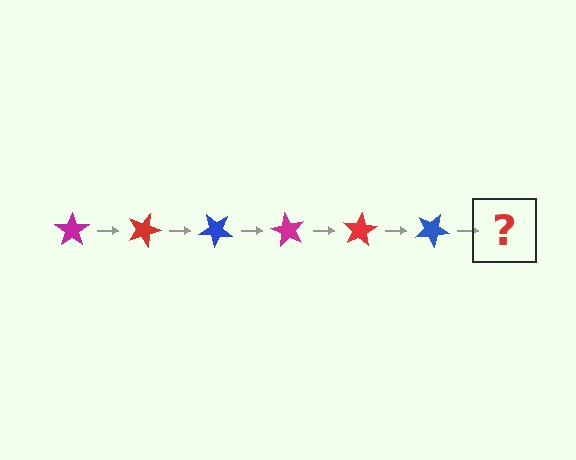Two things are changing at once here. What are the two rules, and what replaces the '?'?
The two rules are that it rotates 20 degrees each step and the color cycles through magenta, red, and blue. The '?' should be a magenta star, rotated 120 degrees from the start.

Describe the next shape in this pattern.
It should be a magenta star, rotated 120 degrees from the start.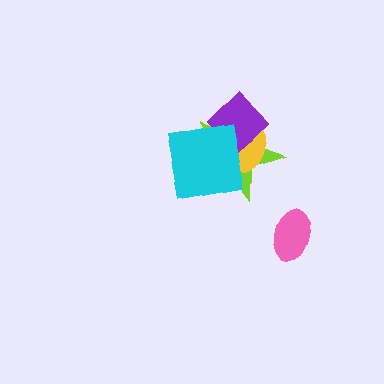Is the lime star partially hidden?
Yes, it is partially covered by another shape.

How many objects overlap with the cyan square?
3 objects overlap with the cyan square.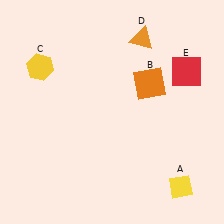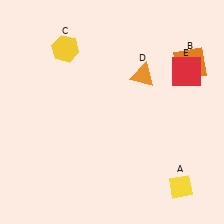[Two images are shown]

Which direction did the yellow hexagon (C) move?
The yellow hexagon (C) moved right.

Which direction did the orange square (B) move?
The orange square (B) moved right.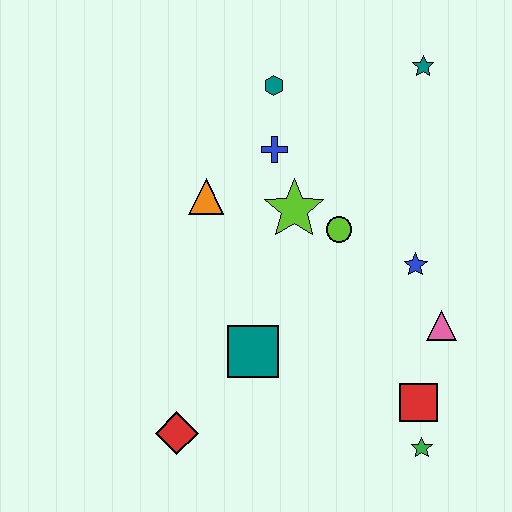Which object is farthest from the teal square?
The teal star is farthest from the teal square.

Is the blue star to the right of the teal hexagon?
Yes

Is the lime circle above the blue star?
Yes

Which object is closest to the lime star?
The lime circle is closest to the lime star.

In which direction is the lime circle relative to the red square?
The lime circle is above the red square.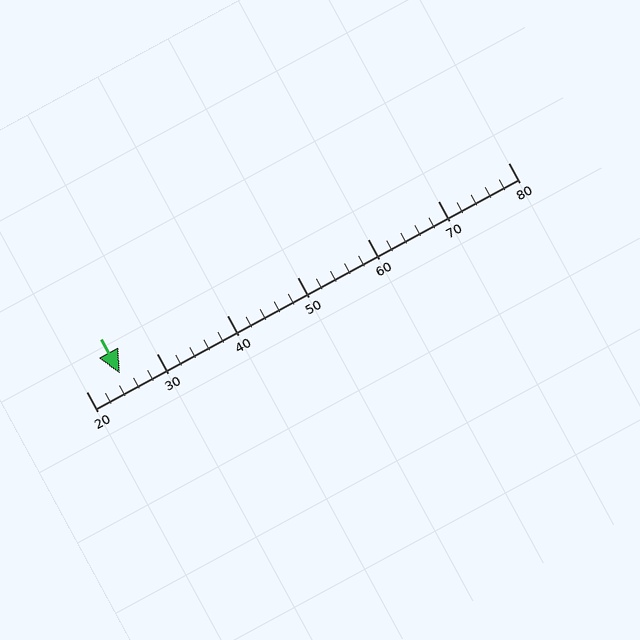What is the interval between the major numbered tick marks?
The major tick marks are spaced 10 units apart.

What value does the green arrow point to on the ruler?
The green arrow points to approximately 25.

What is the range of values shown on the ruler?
The ruler shows values from 20 to 80.